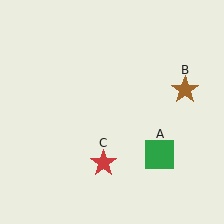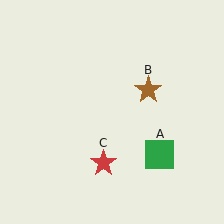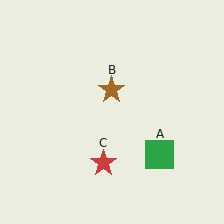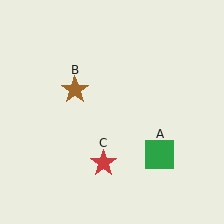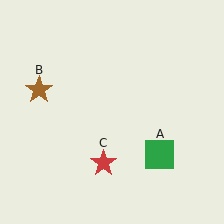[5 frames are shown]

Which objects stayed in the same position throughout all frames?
Green square (object A) and red star (object C) remained stationary.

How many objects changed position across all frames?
1 object changed position: brown star (object B).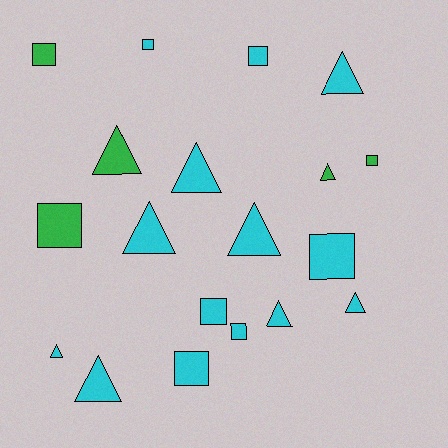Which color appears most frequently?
Cyan, with 14 objects.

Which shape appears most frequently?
Triangle, with 10 objects.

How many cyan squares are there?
There are 6 cyan squares.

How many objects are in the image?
There are 19 objects.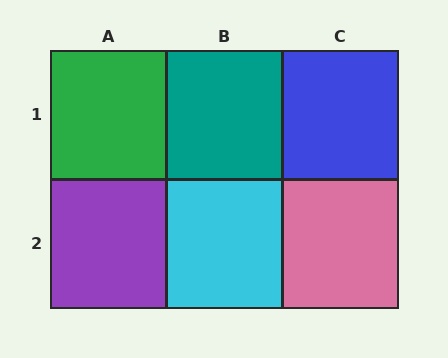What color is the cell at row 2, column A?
Purple.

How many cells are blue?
1 cell is blue.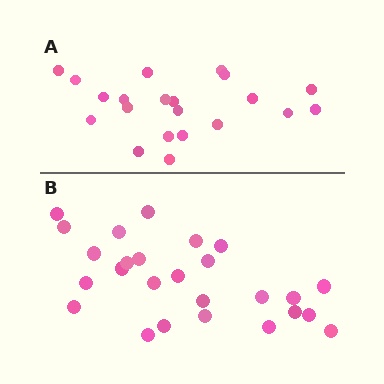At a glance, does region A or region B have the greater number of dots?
Region B (the bottom region) has more dots.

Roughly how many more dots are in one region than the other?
Region B has about 5 more dots than region A.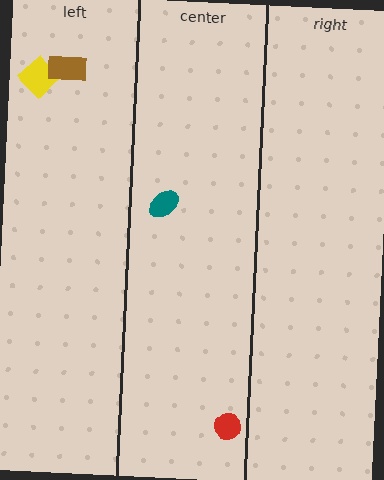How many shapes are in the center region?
2.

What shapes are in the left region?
The yellow diamond, the brown rectangle.